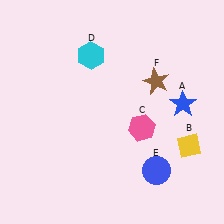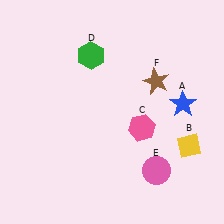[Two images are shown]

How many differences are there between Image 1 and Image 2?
There are 2 differences between the two images.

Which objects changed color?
D changed from cyan to green. E changed from blue to pink.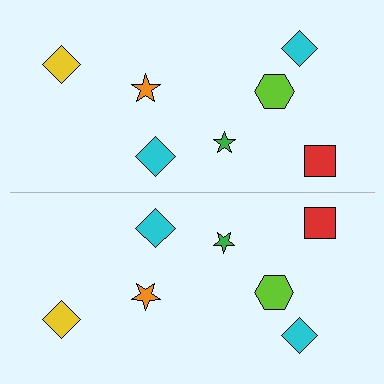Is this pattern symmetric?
Yes, this pattern has bilateral (reflection) symmetry.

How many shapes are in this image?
There are 14 shapes in this image.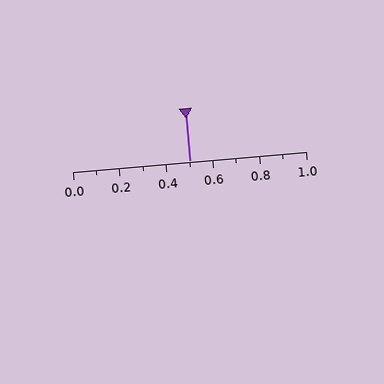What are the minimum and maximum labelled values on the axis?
The axis runs from 0.0 to 1.0.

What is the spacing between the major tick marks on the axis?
The major ticks are spaced 0.2 apart.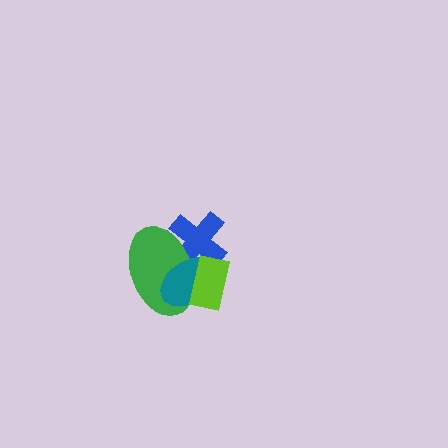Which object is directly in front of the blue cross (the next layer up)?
The green ellipse is directly in front of the blue cross.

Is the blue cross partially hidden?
Yes, it is partially covered by another shape.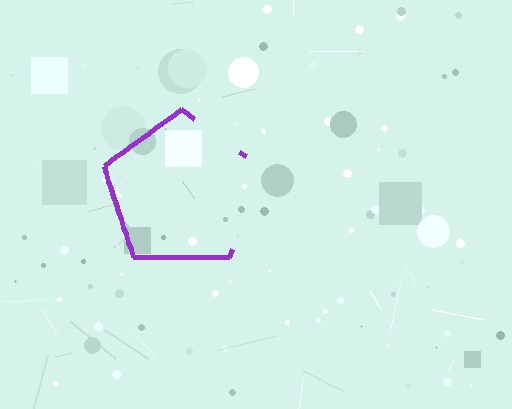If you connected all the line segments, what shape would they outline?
They would outline a pentagon.